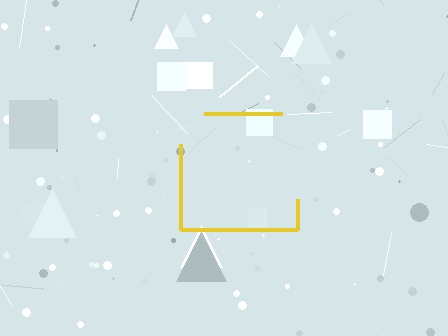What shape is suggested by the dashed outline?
The dashed outline suggests a square.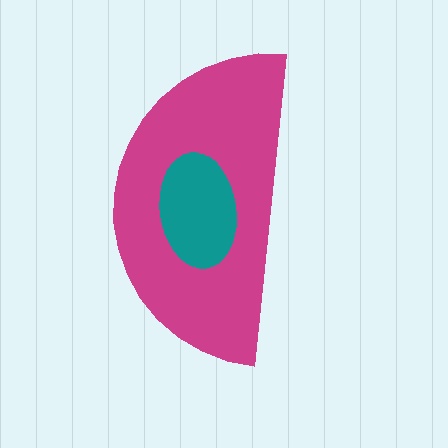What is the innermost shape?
The teal ellipse.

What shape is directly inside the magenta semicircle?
The teal ellipse.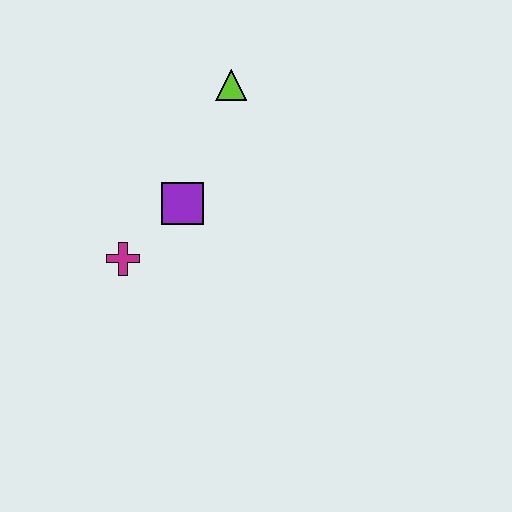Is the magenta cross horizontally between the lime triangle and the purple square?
No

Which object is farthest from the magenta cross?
The lime triangle is farthest from the magenta cross.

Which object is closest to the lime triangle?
The purple square is closest to the lime triangle.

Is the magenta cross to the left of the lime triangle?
Yes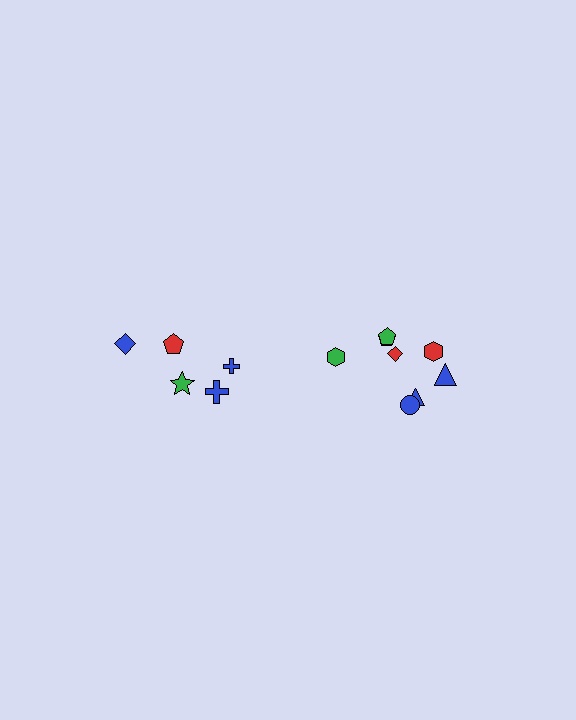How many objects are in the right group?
There are 8 objects.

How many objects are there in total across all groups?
There are 13 objects.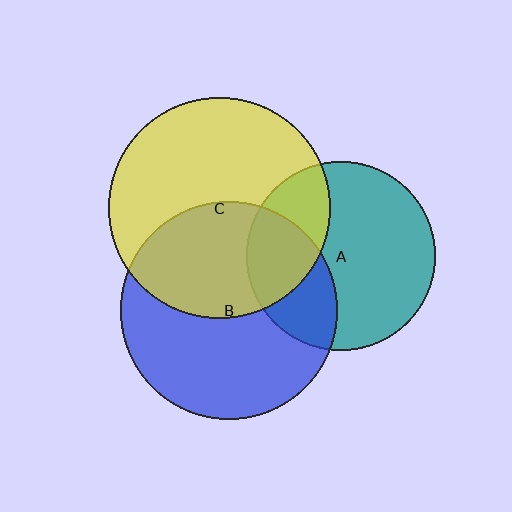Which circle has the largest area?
Circle C (yellow).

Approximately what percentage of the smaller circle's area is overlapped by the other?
Approximately 30%.